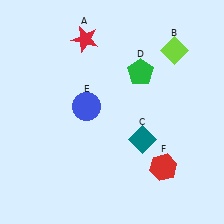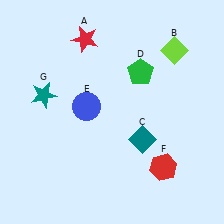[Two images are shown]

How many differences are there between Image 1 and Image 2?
There is 1 difference between the two images.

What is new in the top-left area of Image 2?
A teal star (G) was added in the top-left area of Image 2.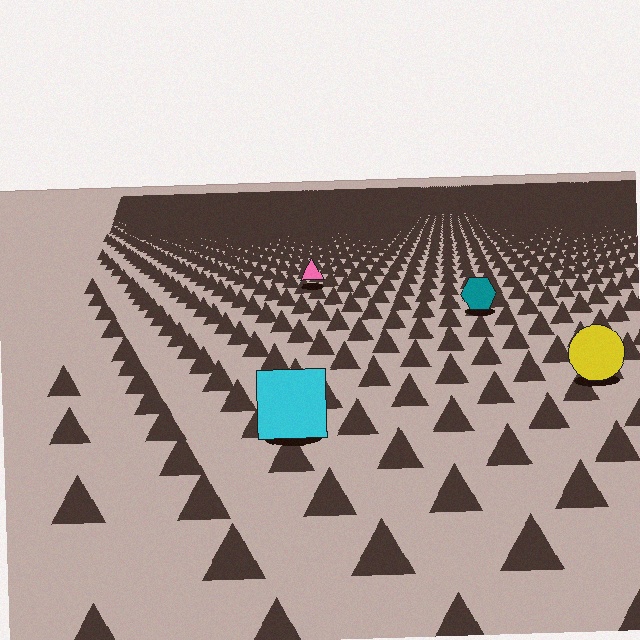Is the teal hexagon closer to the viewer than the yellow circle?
No. The yellow circle is closer — you can tell from the texture gradient: the ground texture is coarser near it.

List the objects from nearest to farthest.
From nearest to farthest: the cyan square, the yellow circle, the teal hexagon, the pink triangle.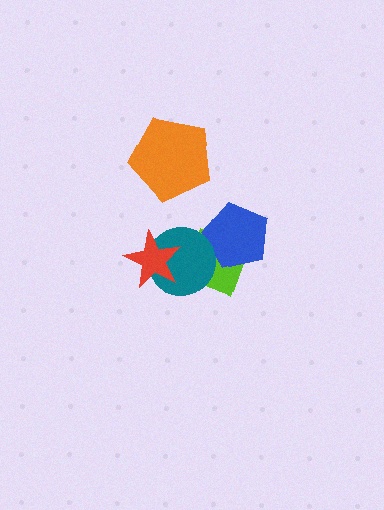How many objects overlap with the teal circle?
3 objects overlap with the teal circle.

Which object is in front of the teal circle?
The red star is in front of the teal circle.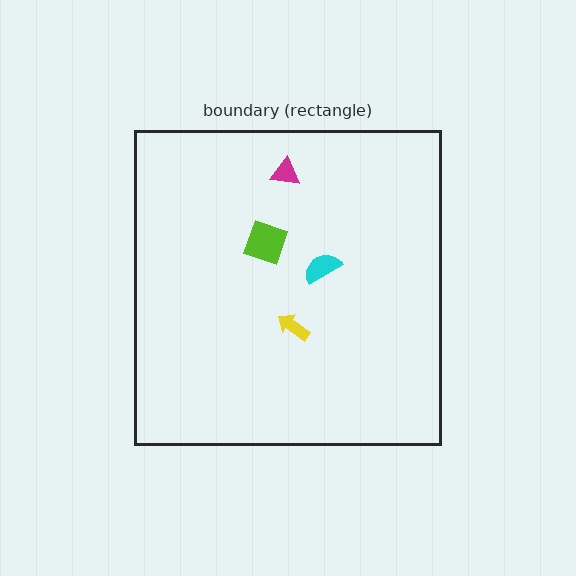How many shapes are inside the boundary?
4 inside, 0 outside.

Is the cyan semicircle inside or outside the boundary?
Inside.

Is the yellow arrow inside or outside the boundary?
Inside.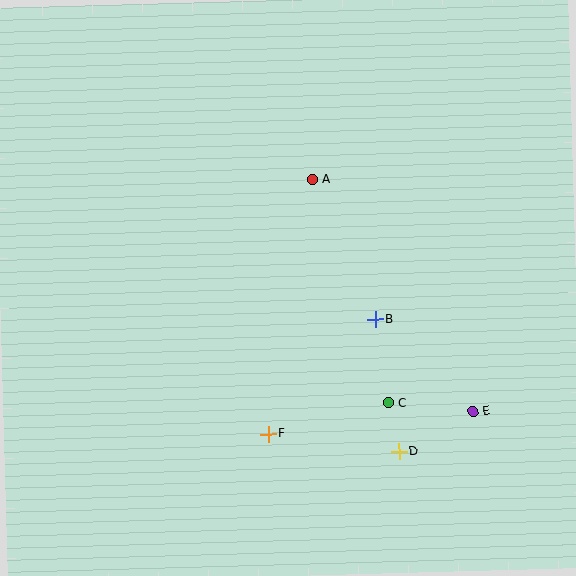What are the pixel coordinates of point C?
Point C is at (388, 403).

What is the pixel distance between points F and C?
The distance between F and C is 124 pixels.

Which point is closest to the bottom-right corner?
Point E is closest to the bottom-right corner.